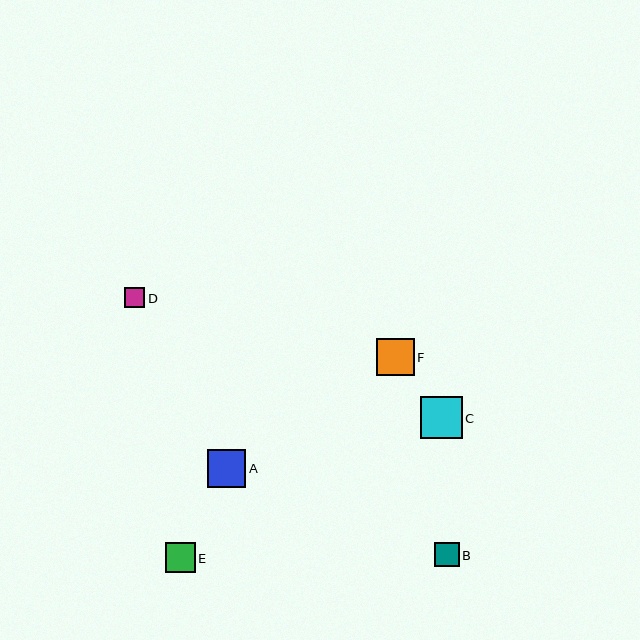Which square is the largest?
Square C is the largest with a size of approximately 42 pixels.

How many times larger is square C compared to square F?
Square C is approximately 1.1 times the size of square F.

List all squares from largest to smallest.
From largest to smallest: C, A, F, E, B, D.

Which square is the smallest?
Square D is the smallest with a size of approximately 20 pixels.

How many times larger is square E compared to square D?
Square E is approximately 1.5 times the size of square D.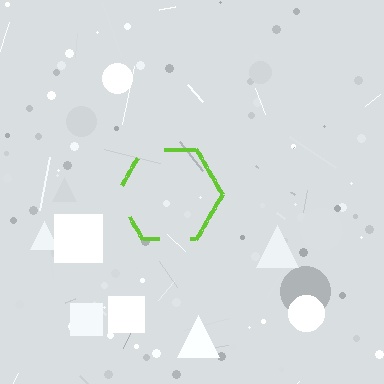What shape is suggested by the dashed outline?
The dashed outline suggests a hexagon.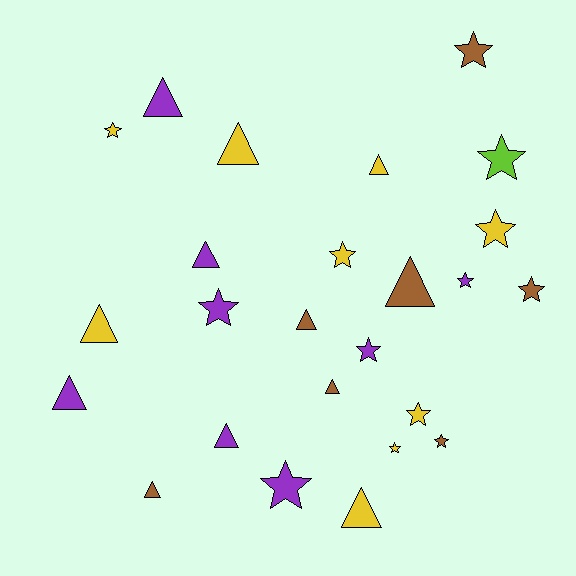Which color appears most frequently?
Yellow, with 9 objects.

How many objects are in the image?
There are 25 objects.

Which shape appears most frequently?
Star, with 13 objects.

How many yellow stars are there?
There are 5 yellow stars.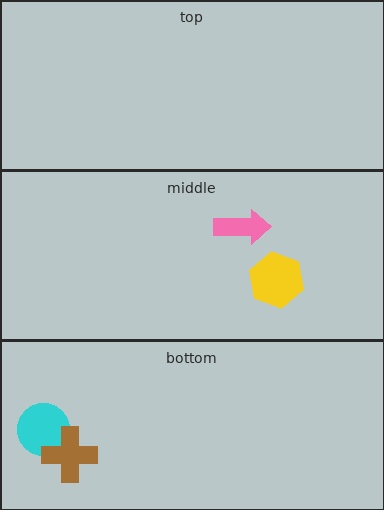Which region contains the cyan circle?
The bottom region.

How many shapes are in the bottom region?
3.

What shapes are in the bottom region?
The magenta star, the cyan circle, the brown cross.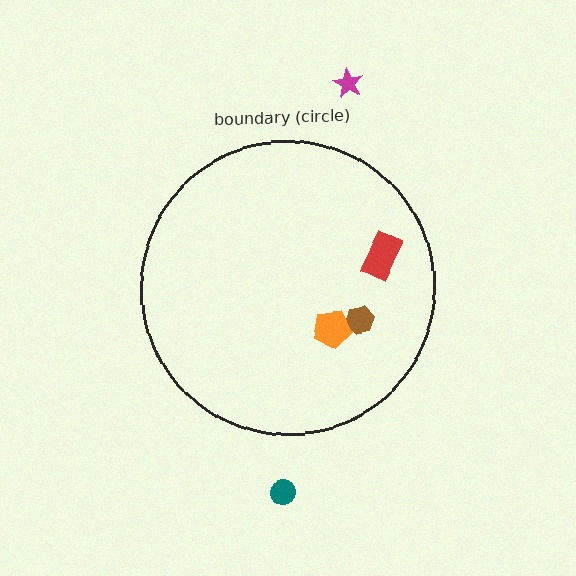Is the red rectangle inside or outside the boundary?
Inside.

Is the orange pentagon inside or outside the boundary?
Inside.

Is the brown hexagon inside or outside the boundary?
Inside.